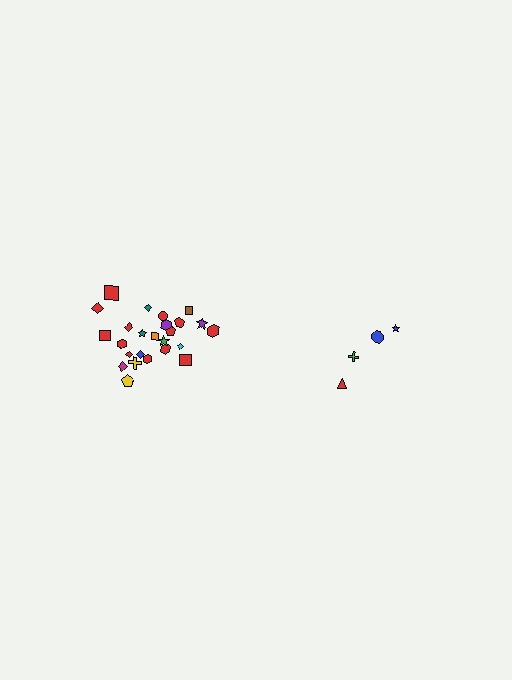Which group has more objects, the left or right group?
The left group.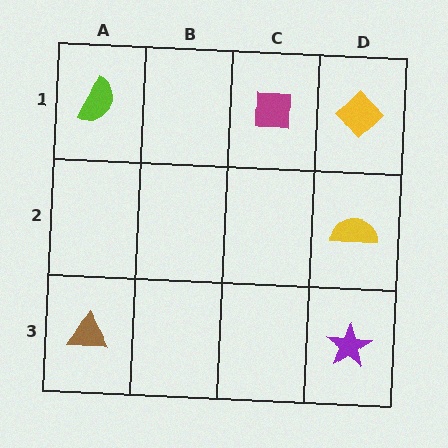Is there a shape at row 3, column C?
No, that cell is empty.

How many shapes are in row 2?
1 shape.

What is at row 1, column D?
A yellow diamond.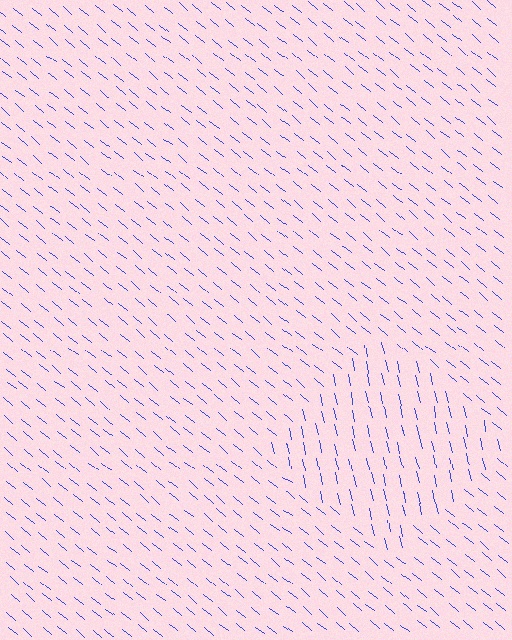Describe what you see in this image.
The image is filled with small blue line segments. A diamond region in the image has lines oriented differently from the surrounding lines, creating a visible texture boundary.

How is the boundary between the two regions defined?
The boundary is defined purely by a change in line orientation (approximately 39 degrees difference). All lines are the same color and thickness.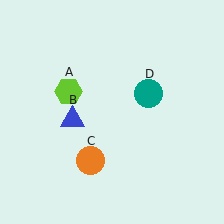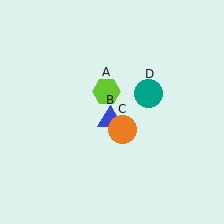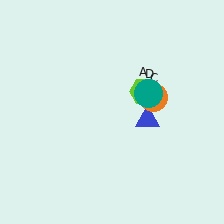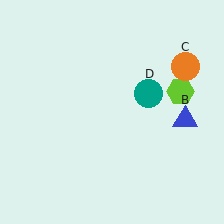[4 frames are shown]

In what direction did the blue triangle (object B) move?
The blue triangle (object B) moved right.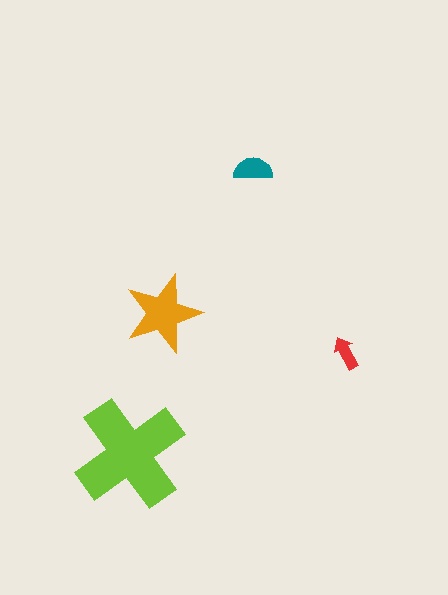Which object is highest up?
The teal semicircle is topmost.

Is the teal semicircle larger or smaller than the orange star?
Smaller.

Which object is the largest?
The lime cross.